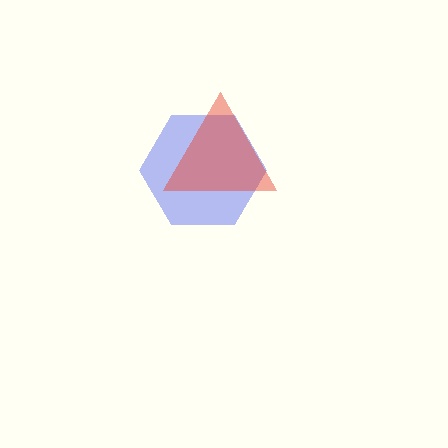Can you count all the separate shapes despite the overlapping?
Yes, there are 2 separate shapes.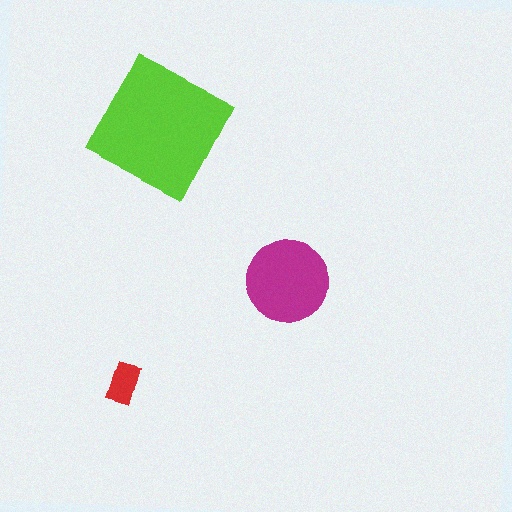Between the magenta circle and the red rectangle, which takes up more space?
The magenta circle.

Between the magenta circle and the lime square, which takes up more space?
The lime square.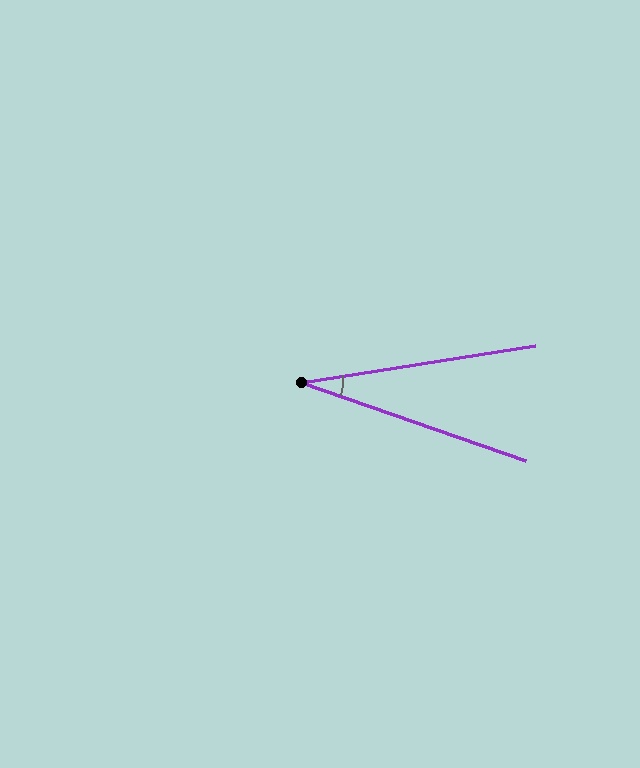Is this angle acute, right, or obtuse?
It is acute.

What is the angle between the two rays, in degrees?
Approximately 28 degrees.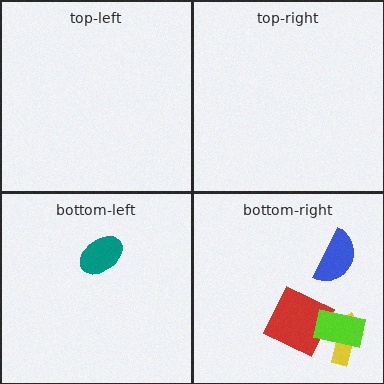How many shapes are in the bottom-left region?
1.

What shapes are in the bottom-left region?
The teal ellipse.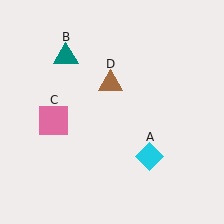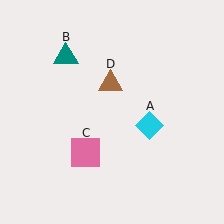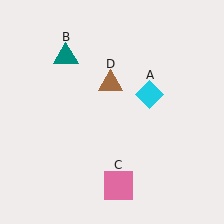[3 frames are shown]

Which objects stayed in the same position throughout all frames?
Teal triangle (object B) and brown triangle (object D) remained stationary.